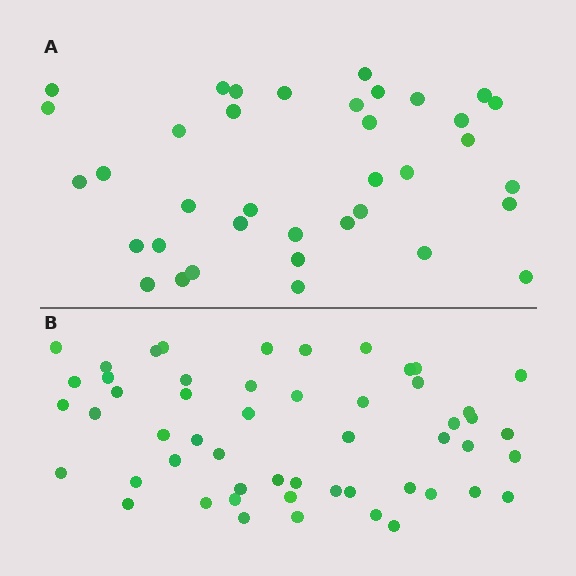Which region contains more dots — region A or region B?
Region B (the bottom region) has more dots.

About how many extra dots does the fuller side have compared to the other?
Region B has approximately 15 more dots than region A.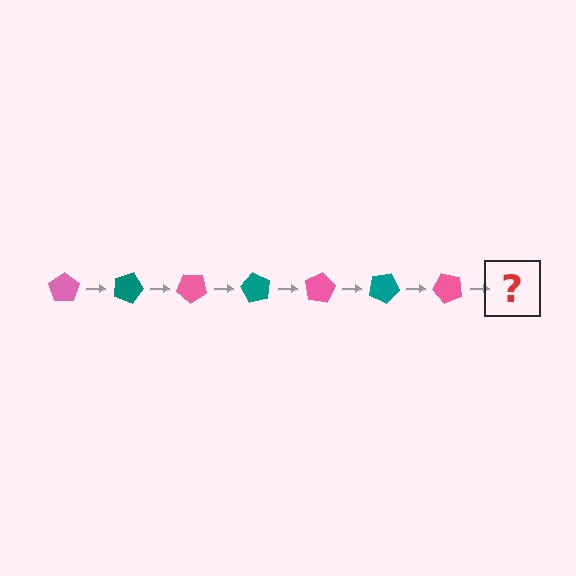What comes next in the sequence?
The next element should be a teal pentagon, rotated 140 degrees from the start.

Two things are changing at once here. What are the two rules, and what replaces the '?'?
The two rules are that it rotates 20 degrees each step and the color cycles through pink and teal. The '?' should be a teal pentagon, rotated 140 degrees from the start.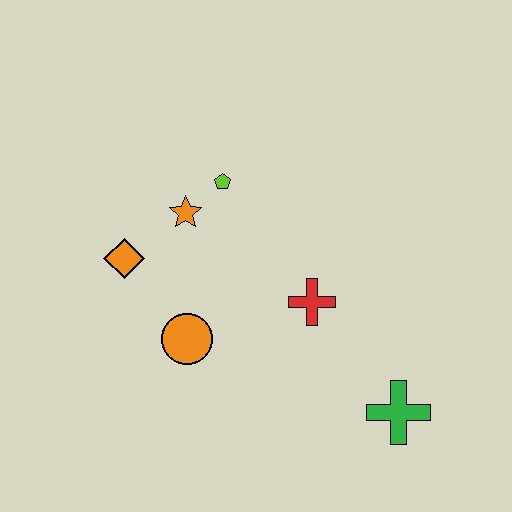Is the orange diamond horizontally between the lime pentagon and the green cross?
No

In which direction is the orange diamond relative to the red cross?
The orange diamond is to the left of the red cross.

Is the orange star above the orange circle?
Yes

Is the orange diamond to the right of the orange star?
No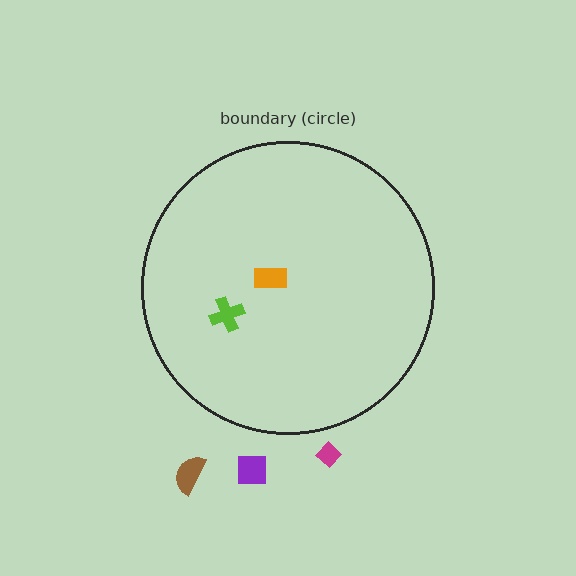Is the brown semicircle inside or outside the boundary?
Outside.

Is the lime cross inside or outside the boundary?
Inside.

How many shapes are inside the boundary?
2 inside, 3 outside.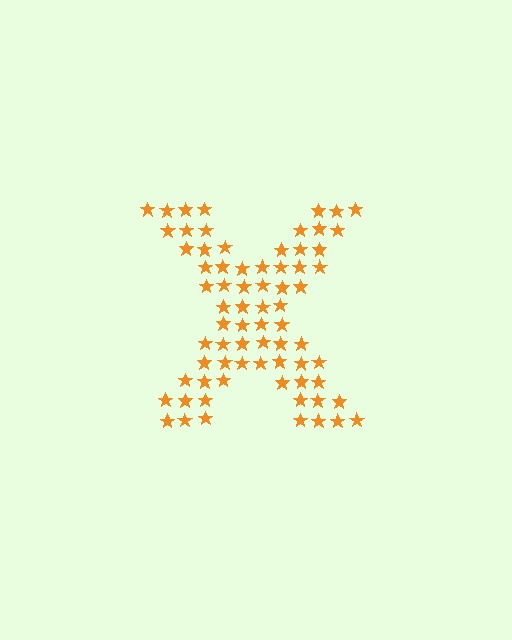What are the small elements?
The small elements are stars.